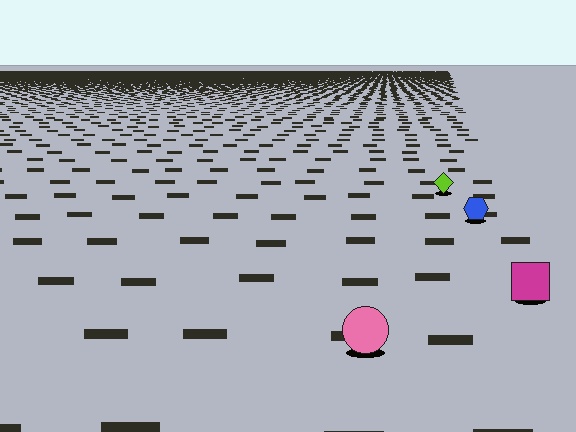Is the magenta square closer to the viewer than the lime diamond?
Yes. The magenta square is closer — you can tell from the texture gradient: the ground texture is coarser near it.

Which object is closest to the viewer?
The pink circle is closest. The texture marks near it are larger and more spread out.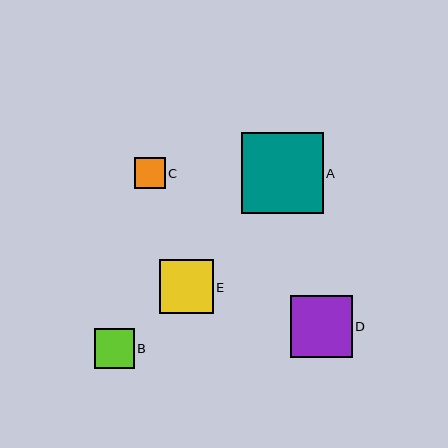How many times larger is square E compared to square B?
Square E is approximately 1.4 times the size of square B.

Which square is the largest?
Square A is the largest with a size of approximately 81 pixels.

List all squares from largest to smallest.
From largest to smallest: A, D, E, B, C.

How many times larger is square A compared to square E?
Square A is approximately 1.5 times the size of square E.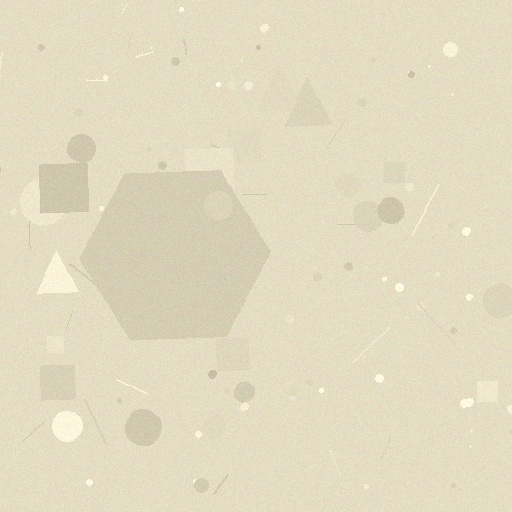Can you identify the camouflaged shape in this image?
The camouflaged shape is a hexagon.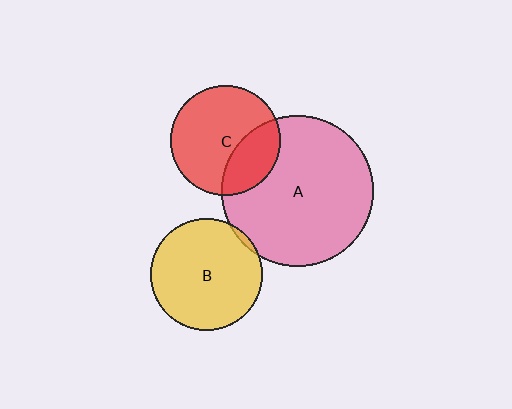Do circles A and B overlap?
Yes.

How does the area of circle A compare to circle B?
Approximately 1.8 times.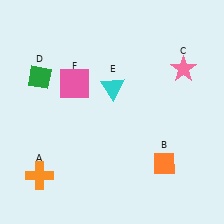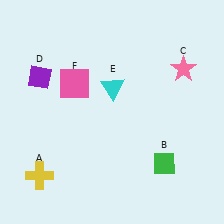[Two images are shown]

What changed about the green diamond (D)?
In Image 1, D is green. In Image 2, it changed to purple.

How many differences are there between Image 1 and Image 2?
There are 3 differences between the two images.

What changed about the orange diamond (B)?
In Image 1, B is orange. In Image 2, it changed to green.